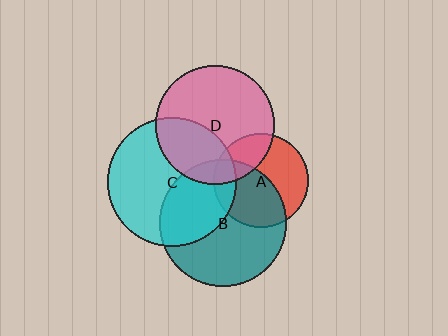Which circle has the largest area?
Circle C (cyan).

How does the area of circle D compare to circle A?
Approximately 1.6 times.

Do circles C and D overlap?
Yes.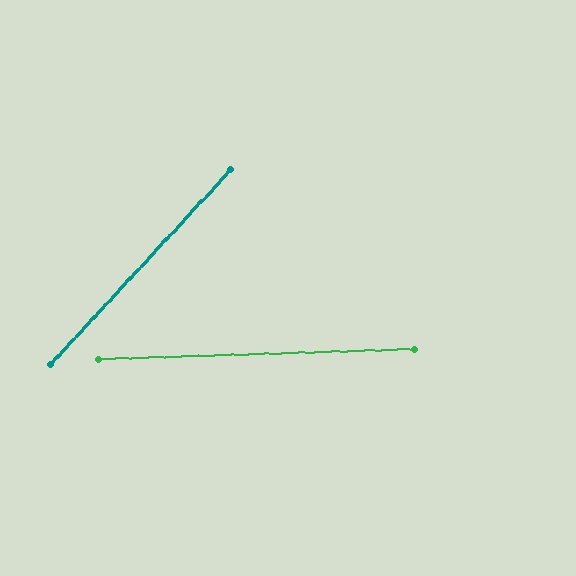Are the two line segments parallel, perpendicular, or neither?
Neither parallel nor perpendicular — they differ by about 45°.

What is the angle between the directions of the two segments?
Approximately 45 degrees.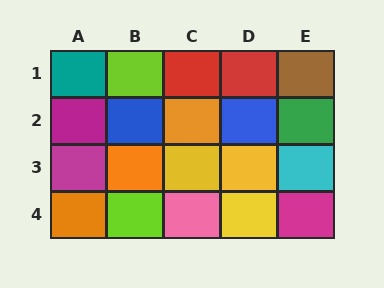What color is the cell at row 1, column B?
Lime.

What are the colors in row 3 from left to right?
Magenta, orange, yellow, yellow, cyan.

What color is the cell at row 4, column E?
Magenta.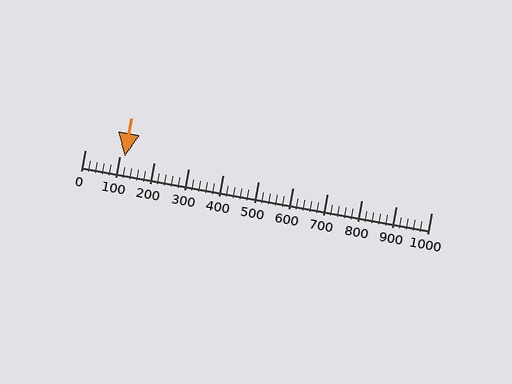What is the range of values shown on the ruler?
The ruler shows values from 0 to 1000.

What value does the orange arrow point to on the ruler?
The orange arrow points to approximately 115.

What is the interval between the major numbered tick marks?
The major tick marks are spaced 100 units apart.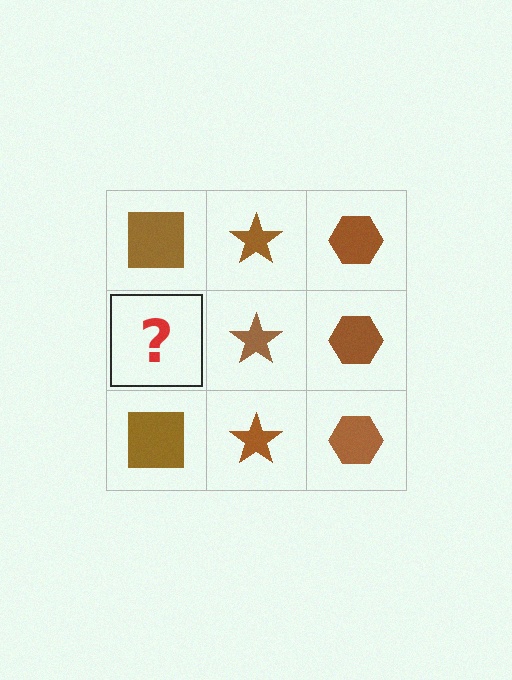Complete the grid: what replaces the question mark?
The question mark should be replaced with a brown square.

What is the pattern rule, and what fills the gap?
The rule is that each column has a consistent shape. The gap should be filled with a brown square.